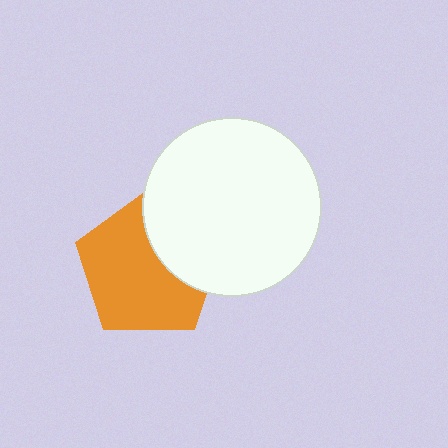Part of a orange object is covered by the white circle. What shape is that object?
It is a pentagon.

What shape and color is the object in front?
The object in front is a white circle.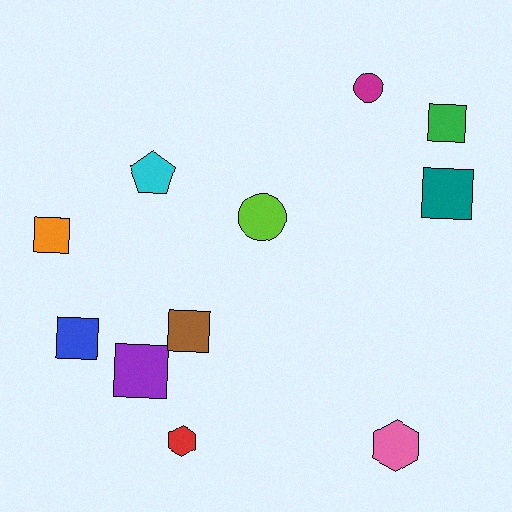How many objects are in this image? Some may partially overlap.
There are 11 objects.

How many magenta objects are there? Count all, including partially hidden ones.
There is 1 magenta object.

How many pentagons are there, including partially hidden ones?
There is 1 pentagon.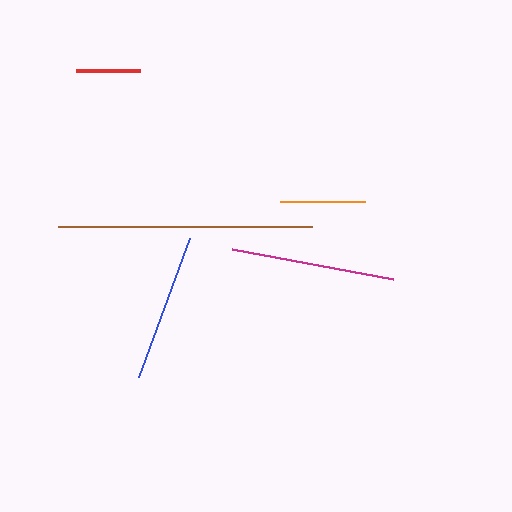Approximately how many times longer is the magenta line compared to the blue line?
The magenta line is approximately 1.1 times the length of the blue line.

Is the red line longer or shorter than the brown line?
The brown line is longer than the red line.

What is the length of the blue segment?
The blue segment is approximately 148 pixels long.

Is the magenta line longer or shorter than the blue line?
The magenta line is longer than the blue line.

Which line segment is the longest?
The brown line is the longest at approximately 253 pixels.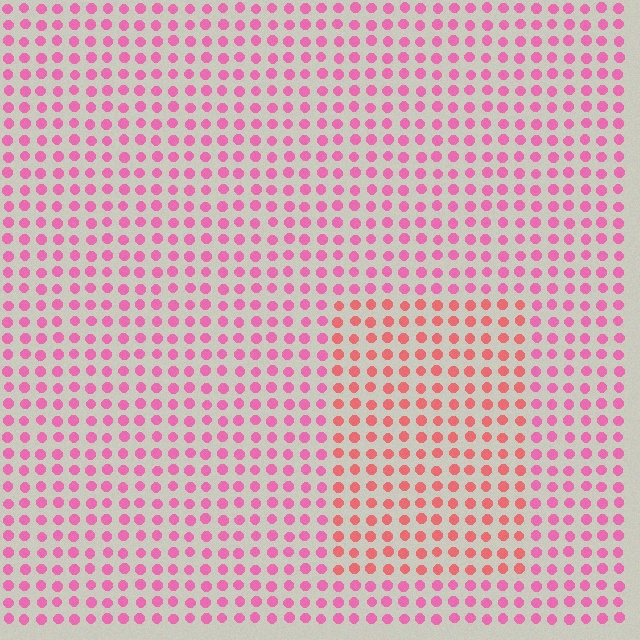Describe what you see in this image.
The image is filled with small pink elements in a uniform arrangement. A rectangle-shaped region is visible where the elements are tinted to a slightly different hue, forming a subtle color boundary.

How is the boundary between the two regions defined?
The boundary is defined purely by a slight shift in hue (about 30 degrees). Spacing, size, and orientation are identical on both sides.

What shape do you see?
I see a rectangle.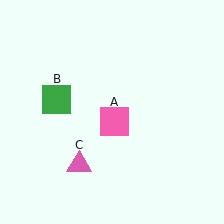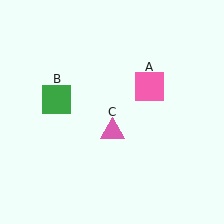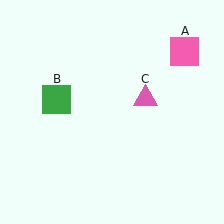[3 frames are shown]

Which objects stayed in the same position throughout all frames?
Green square (object B) remained stationary.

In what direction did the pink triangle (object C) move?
The pink triangle (object C) moved up and to the right.